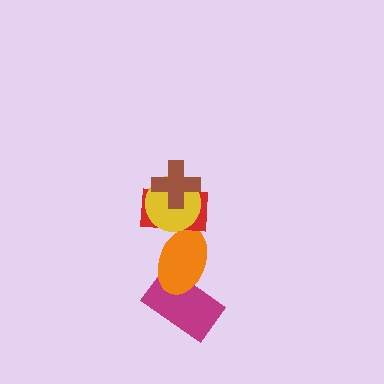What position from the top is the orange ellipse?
The orange ellipse is 4th from the top.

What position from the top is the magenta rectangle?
The magenta rectangle is 5th from the top.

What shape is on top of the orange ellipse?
The red rectangle is on top of the orange ellipse.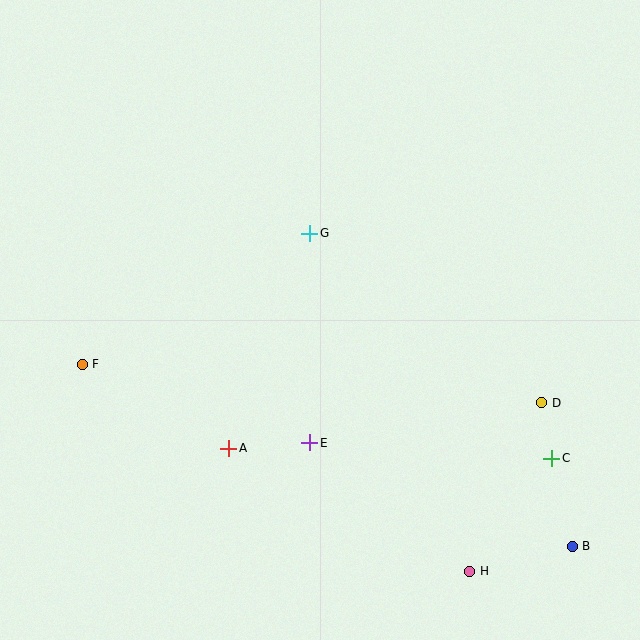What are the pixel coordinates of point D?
Point D is at (542, 403).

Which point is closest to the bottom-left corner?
Point F is closest to the bottom-left corner.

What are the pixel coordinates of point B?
Point B is at (572, 546).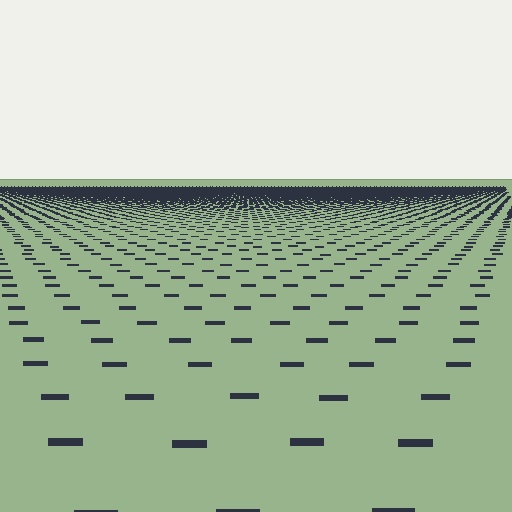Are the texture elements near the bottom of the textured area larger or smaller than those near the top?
Larger. Near the bottom, elements are closer to the viewer and appear at a bigger on-screen size.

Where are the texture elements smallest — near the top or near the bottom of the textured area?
Near the top.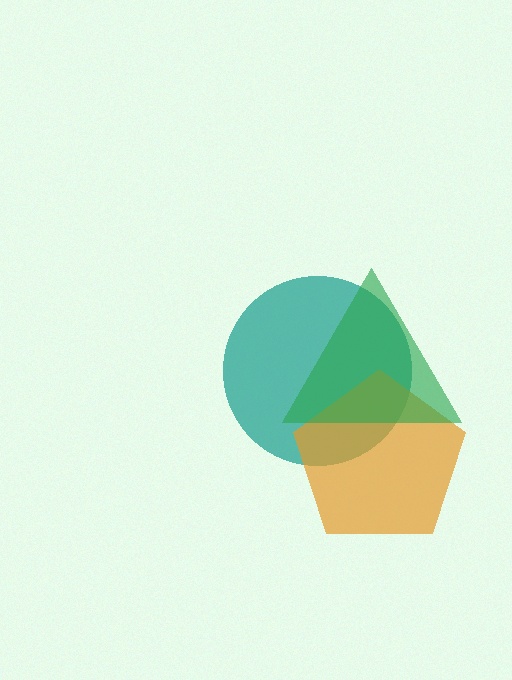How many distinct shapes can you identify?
There are 3 distinct shapes: a teal circle, an orange pentagon, a green triangle.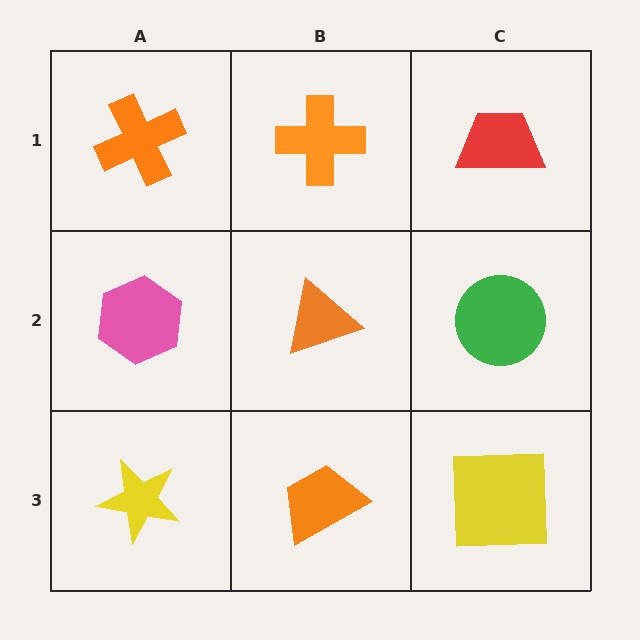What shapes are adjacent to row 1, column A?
A pink hexagon (row 2, column A), an orange cross (row 1, column B).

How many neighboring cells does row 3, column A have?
2.